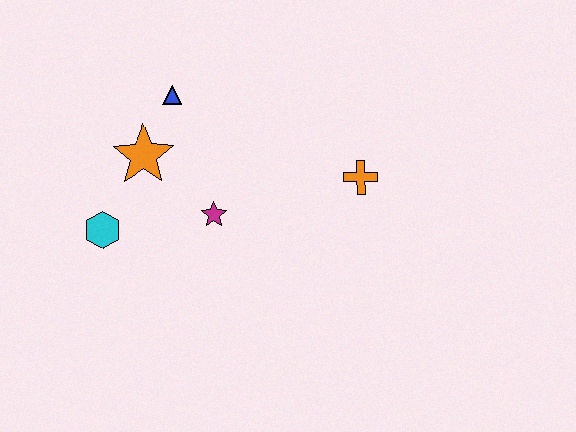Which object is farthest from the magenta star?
The orange cross is farthest from the magenta star.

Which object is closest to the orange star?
The blue triangle is closest to the orange star.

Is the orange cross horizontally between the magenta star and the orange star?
No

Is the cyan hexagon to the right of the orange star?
No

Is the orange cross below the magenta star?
No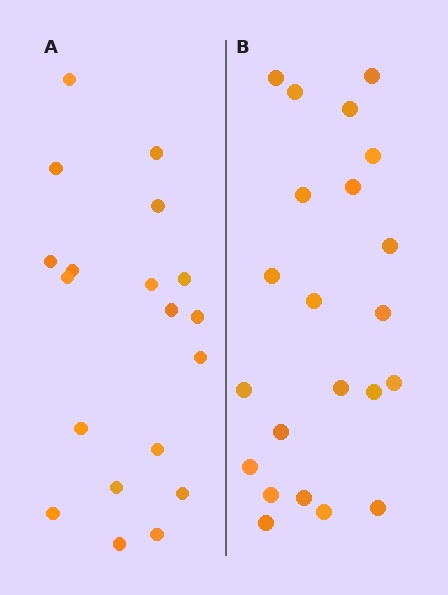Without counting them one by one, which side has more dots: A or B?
Region B (the right region) has more dots.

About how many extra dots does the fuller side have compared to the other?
Region B has just a few more — roughly 2 or 3 more dots than region A.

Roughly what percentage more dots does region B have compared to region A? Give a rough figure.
About 15% more.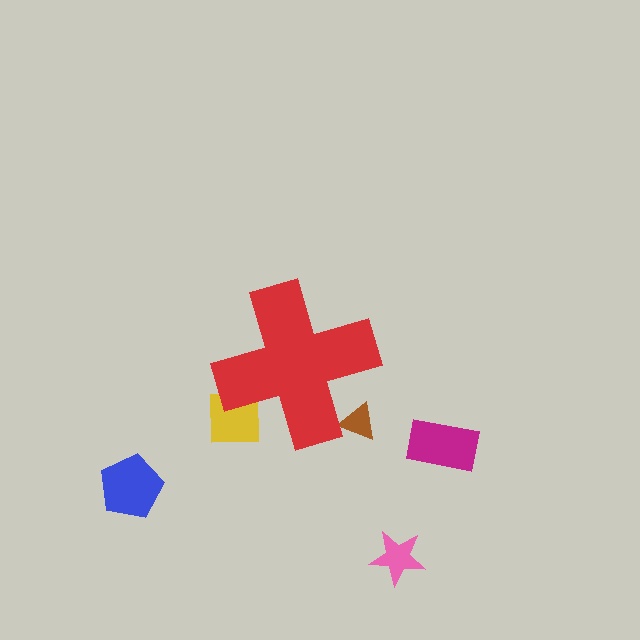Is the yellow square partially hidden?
Yes, the yellow square is partially hidden behind the red cross.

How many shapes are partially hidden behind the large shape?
2 shapes are partially hidden.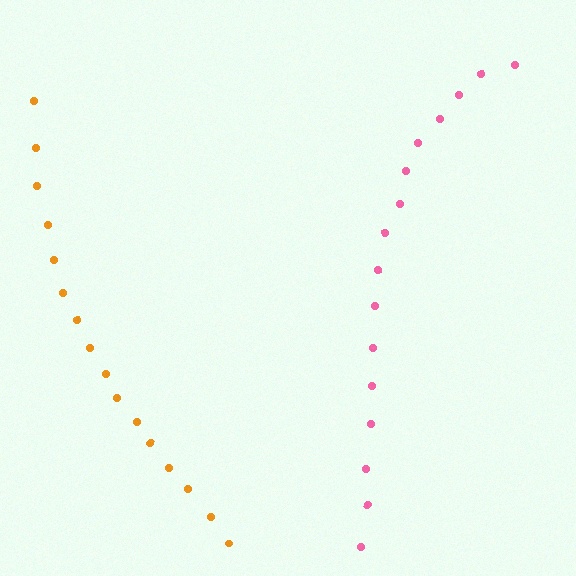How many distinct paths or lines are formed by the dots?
There are 2 distinct paths.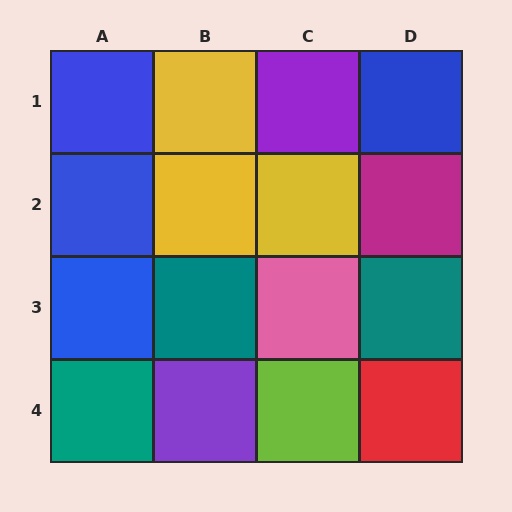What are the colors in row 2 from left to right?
Blue, yellow, yellow, magenta.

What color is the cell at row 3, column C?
Pink.